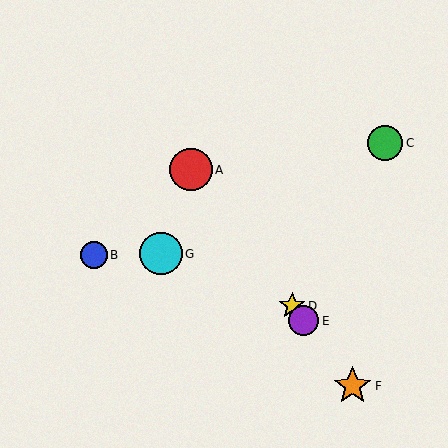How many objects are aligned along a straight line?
4 objects (A, D, E, F) are aligned along a straight line.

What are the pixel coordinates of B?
Object B is at (94, 255).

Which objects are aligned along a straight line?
Objects A, D, E, F are aligned along a straight line.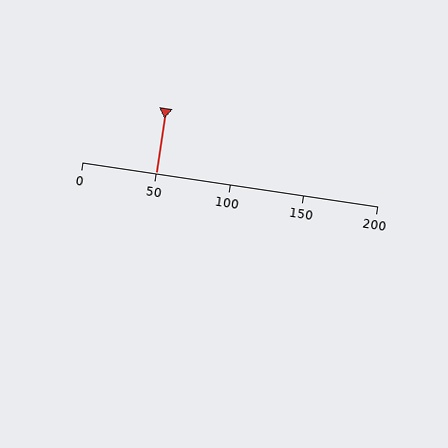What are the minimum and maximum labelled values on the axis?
The axis runs from 0 to 200.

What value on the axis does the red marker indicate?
The marker indicates approximately 50.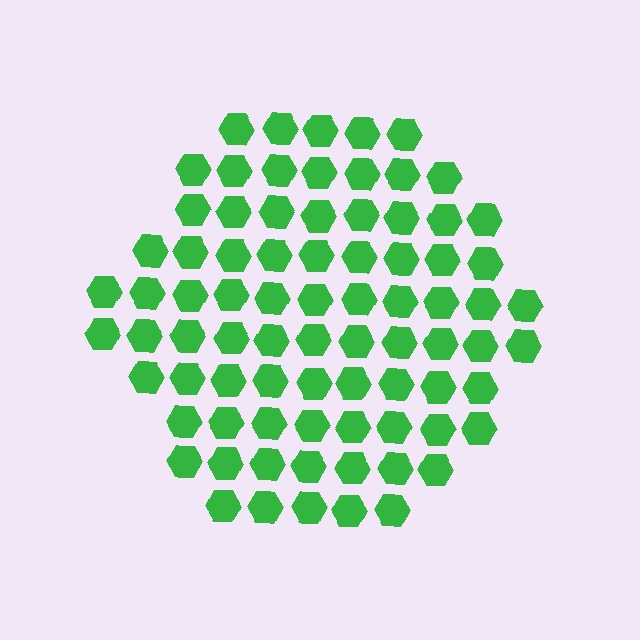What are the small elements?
The small elements are hexagons.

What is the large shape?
The large shape is a hexagon.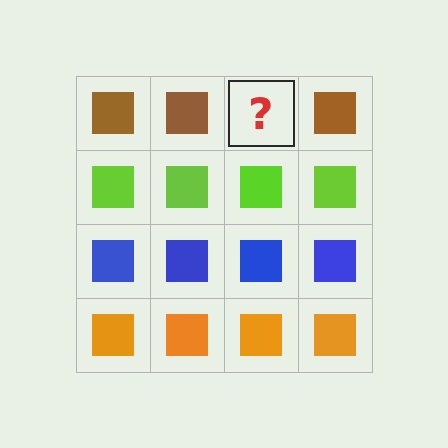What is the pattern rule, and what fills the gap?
The rule is that each row has a consistent color. The gap should be filled with a brown square.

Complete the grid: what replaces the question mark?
The question mark should be replaced with a brown square.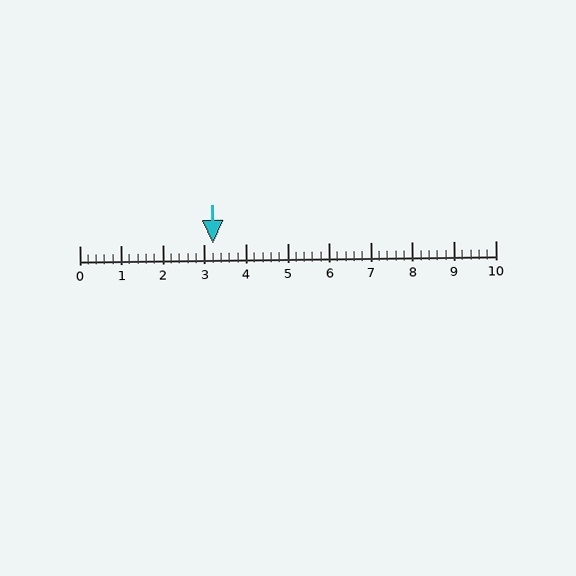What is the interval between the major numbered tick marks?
The major tick marks are spaced 1 units apart.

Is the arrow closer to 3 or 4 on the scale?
The arrow is closer to 3.